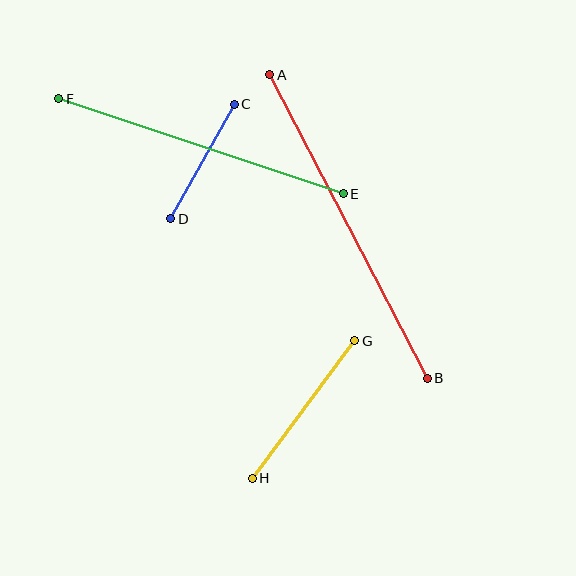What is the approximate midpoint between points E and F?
The midpoint is at approximately (201, 146) pixels.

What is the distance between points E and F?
The distance is approximately 300 pixels.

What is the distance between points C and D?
The distance is approximately 131 pixels.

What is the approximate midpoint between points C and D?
The midpoint is at approximately (202, 161) pixels.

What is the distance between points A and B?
The distance is approximately 342 pixels.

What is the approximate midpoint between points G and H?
The midpoint is at approximately (303, 410) pixels.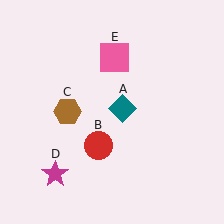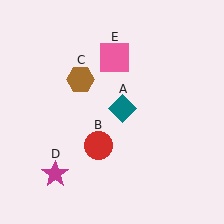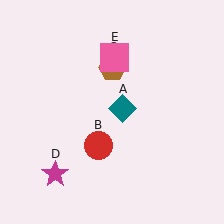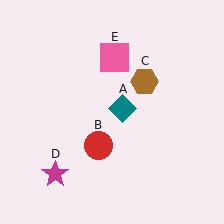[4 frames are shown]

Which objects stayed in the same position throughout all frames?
Teal diamond (object A) and red circle (object B) and magenta star (object D) and pink square (object E) remained stationary.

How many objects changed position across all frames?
1 object changed position: brown hexagon (object C).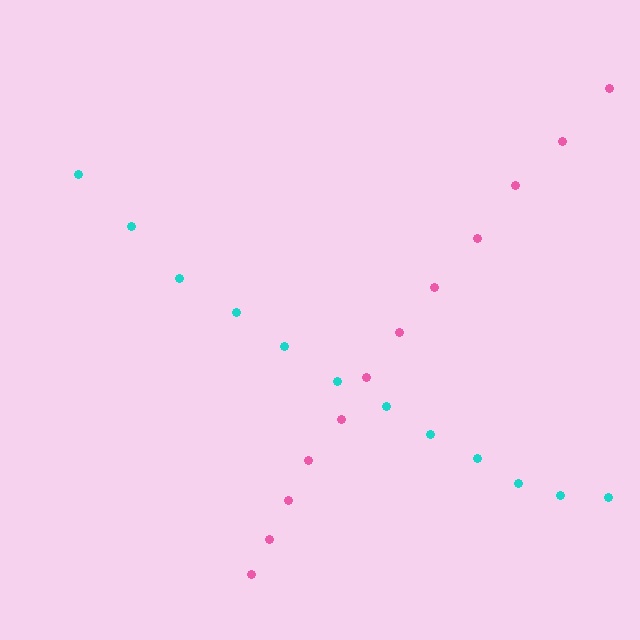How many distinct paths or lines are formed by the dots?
There are 2 distinct paths.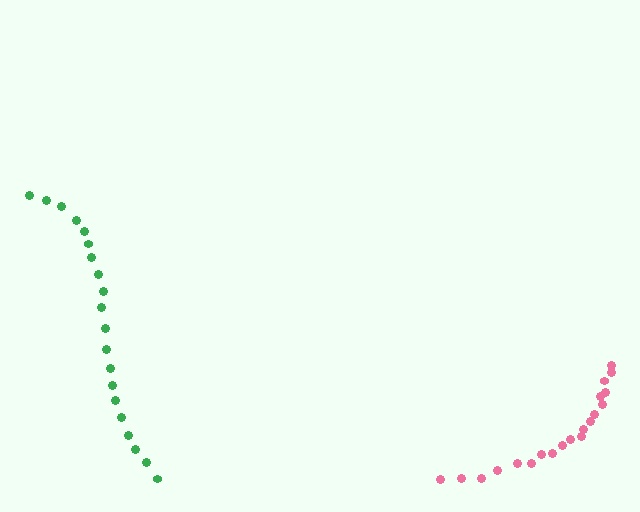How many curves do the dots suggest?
There are 2 distinct paths.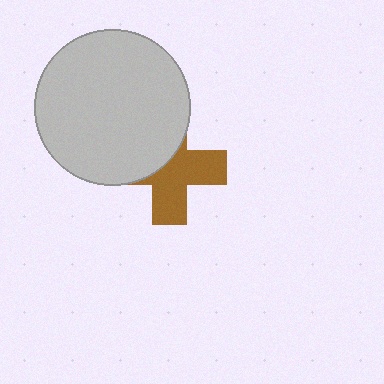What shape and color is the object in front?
The object in front is a light gray circle.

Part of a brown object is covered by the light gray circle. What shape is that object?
It is a cross.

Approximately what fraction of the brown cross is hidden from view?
Roughly 44% of the brown cross is hidden behind the light gray circle.